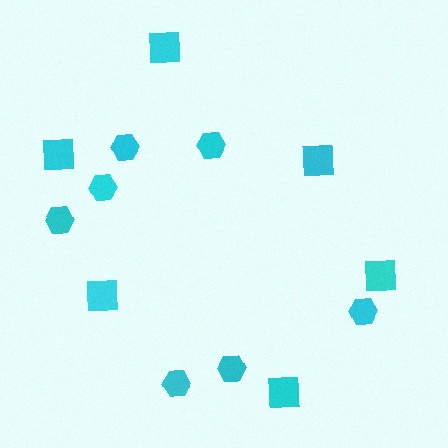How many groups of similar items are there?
There are 2 groups: one group of squares (6) and one group of hexagons (7).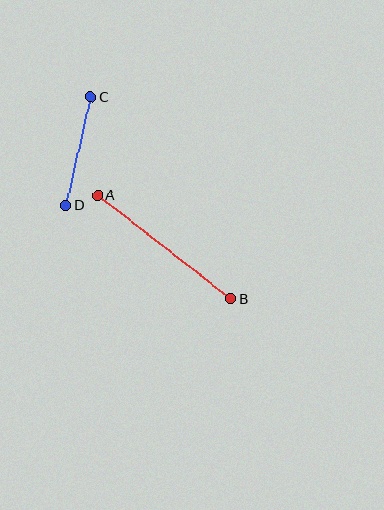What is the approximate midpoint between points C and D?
The midpoint is at approximately (78, 151) pixels.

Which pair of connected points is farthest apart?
Points A and B are farthest apart.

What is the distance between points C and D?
The distance is approximately 111 pixels.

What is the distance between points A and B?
The distance is approximately 169 pixels.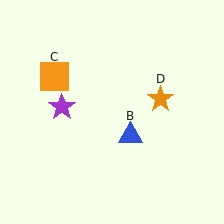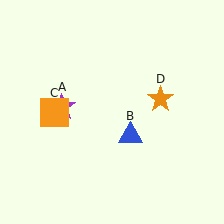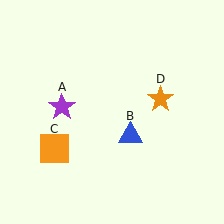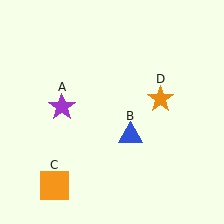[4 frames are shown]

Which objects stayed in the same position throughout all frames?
Purple star (object A) and blue triangle (object B) and orange star (object D) remained stationary.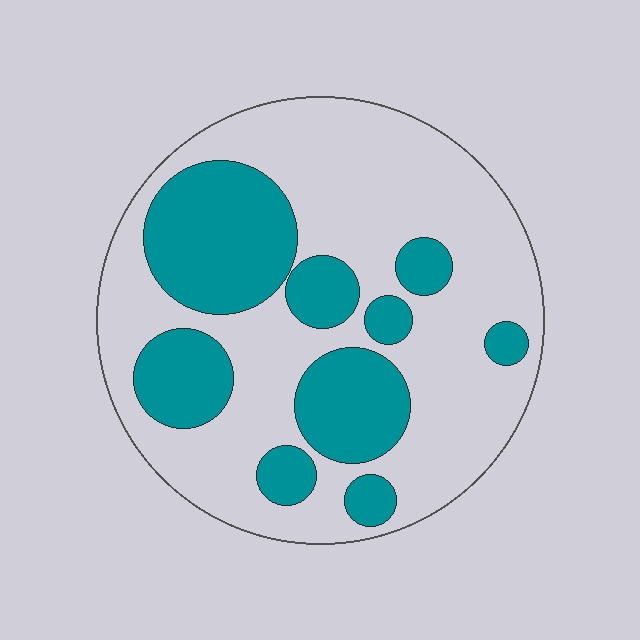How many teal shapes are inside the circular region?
9.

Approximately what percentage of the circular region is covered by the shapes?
Approximately 35%.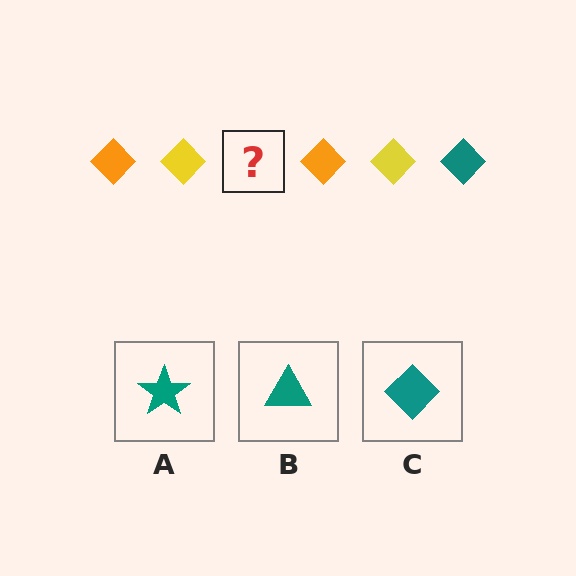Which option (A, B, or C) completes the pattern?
C.